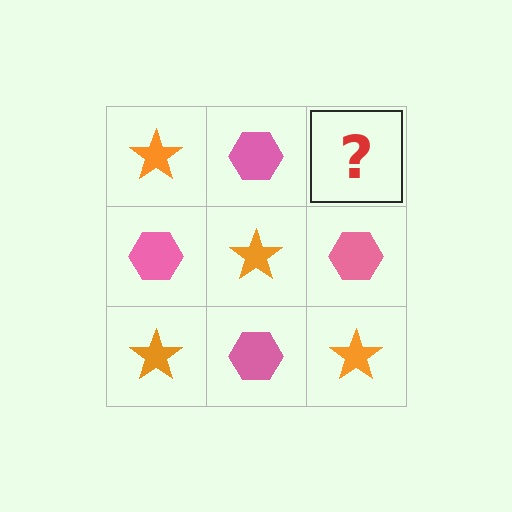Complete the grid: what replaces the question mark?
The question mark should be replaced with an orange star.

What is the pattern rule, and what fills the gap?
The rule is that it alternates orange star and pink hexagon in a checkerboard pattern. The gap should be filled with an orange star.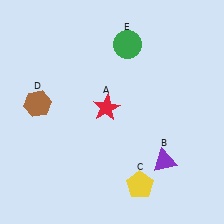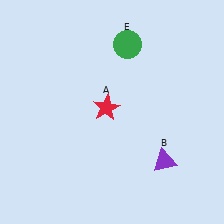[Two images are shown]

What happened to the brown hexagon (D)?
The brown hexagon (D) was removed in Image 2. It was in the top-left area of Image 1.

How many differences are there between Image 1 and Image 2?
There are 2 differences between the two images.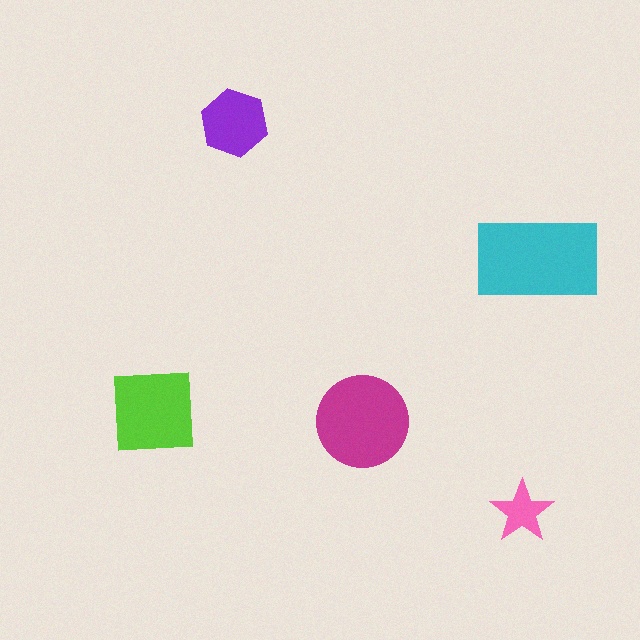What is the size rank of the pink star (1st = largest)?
5th.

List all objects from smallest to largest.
The pink star, the purple hexagon, the lime square, the magenta circle, the cyan rectangle.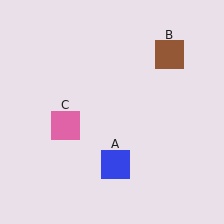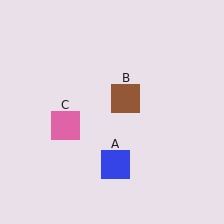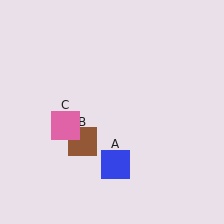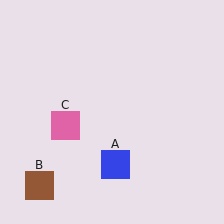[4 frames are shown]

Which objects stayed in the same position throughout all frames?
Blue square (object A) and pink square (object C) remained stationary.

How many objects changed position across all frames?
1 object changed position: brown square (object B).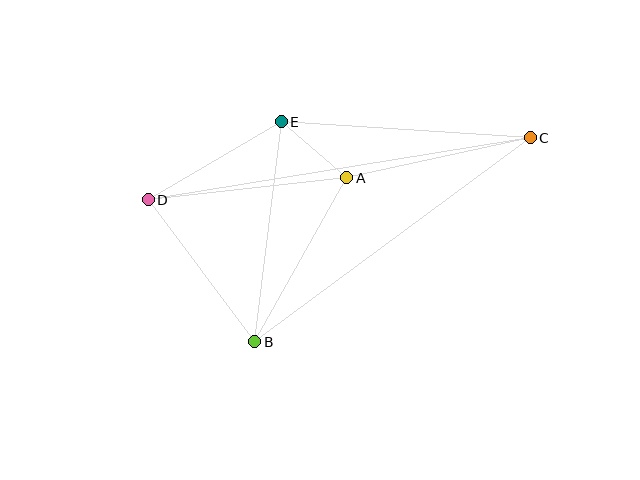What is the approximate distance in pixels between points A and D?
The distance between A and D is approximately 200 pixels.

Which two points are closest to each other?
Points A and E are closest to each other.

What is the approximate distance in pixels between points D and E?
The distance between D and E is approximately 154 pixels.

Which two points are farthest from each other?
Points C and D are farthest from each other.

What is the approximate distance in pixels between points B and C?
The distance between B and C is approximately 343 pixels.